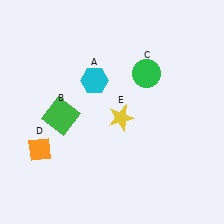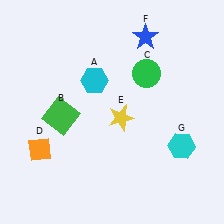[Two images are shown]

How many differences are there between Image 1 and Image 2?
There are 2 differences between the two images.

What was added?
A blue star (F), a cyan hexagon (G) were added in Image 2.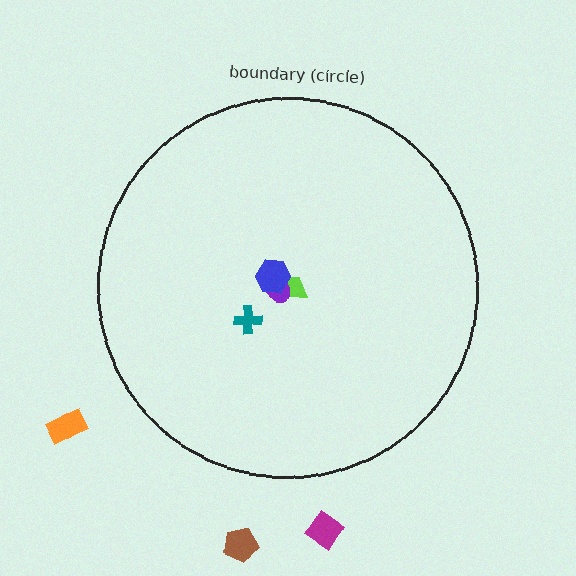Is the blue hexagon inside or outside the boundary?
Inside.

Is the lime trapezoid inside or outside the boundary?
Inside.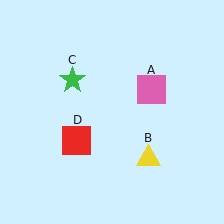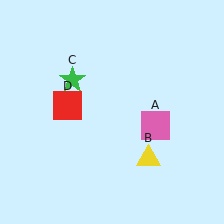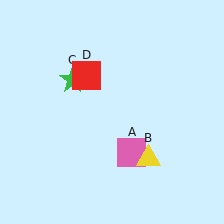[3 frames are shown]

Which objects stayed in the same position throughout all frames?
Yellow triangle (object B) and green star (object C) remained stationary.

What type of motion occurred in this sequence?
The pink square (object A), red square (object D) rotated clockwise around the center of the scene.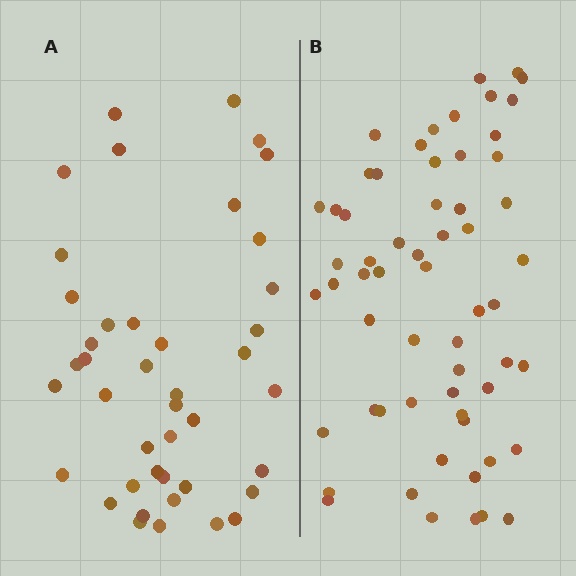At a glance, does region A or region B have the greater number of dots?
Region B (the right region) has more dots.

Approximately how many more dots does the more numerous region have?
Region B has approximately 20 more dots than region A.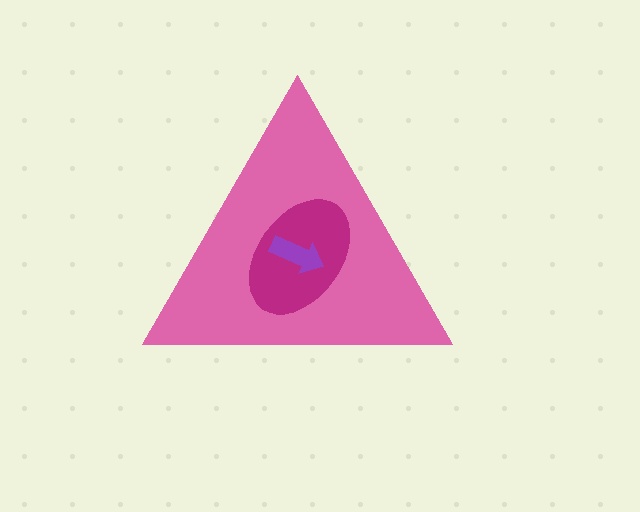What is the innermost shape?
The purple arrow.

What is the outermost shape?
The pink triangle.